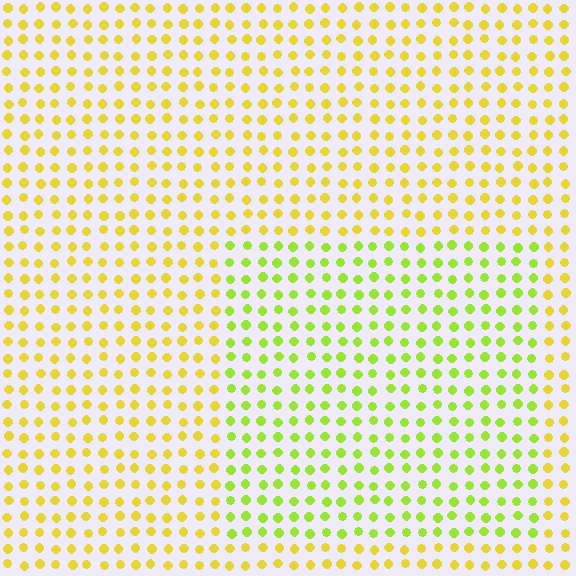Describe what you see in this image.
The image is filled with small yellow elements in a uniform arrangement. A rectangle-shaped region is visible where the elements are tinted to a slightly different hue, forming a subtle color boundary.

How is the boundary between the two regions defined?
The boundary is defined purely by a slight shift in hue (about 32 degrees). Spacing, size, and orientation are identical on both sides.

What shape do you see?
I see a rectangle.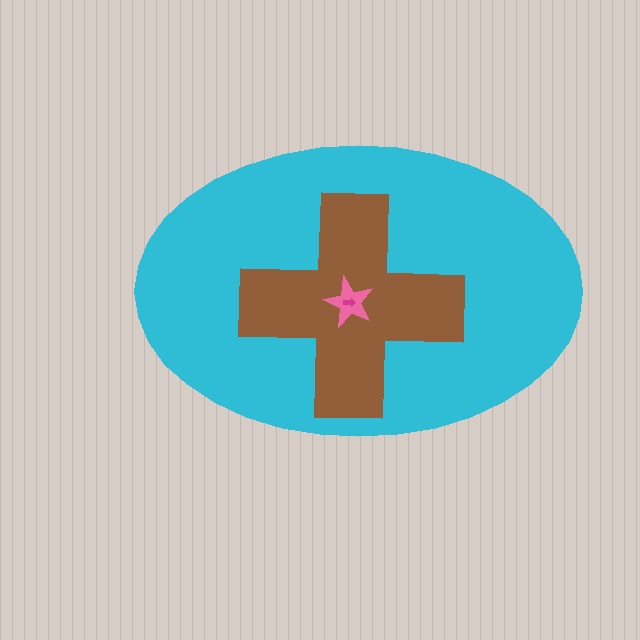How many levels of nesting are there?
4.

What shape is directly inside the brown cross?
The pink star.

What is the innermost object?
The magenta arrow.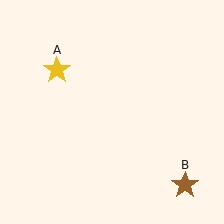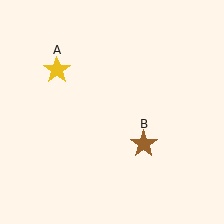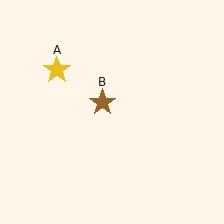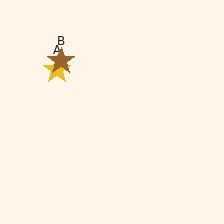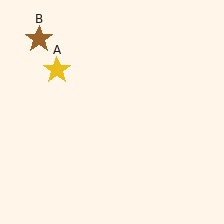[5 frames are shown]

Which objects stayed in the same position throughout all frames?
Yellow star (object A) remained stationary.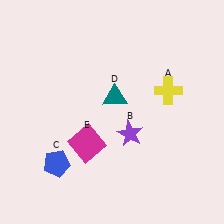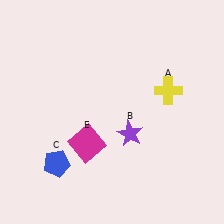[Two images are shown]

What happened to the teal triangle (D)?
The teal triangle (D) was removed in Image 2. It was in the top-right area of Image 1.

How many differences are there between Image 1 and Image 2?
There is 1 difference between the two images.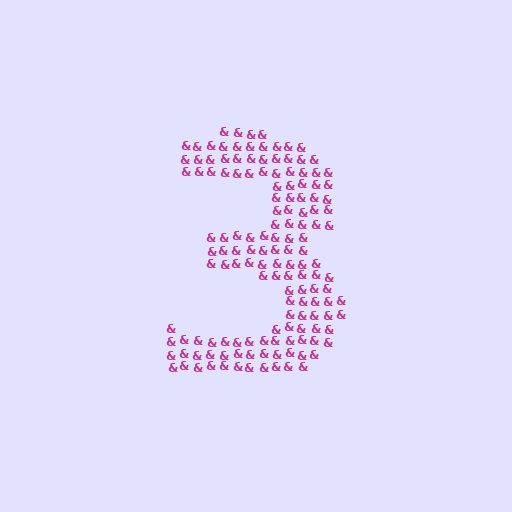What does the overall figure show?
The overall figure shows the digit 3.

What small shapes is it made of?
It is made of small ampersands.